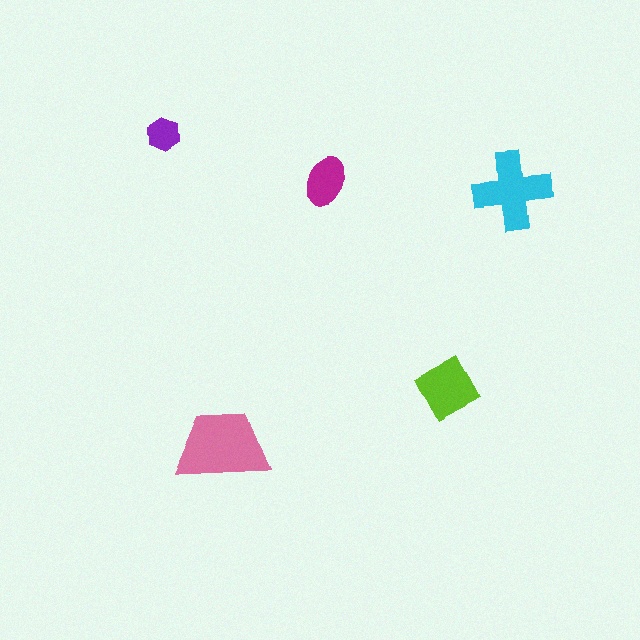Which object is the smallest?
The purple hexagon.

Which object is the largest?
The pink trapezoid.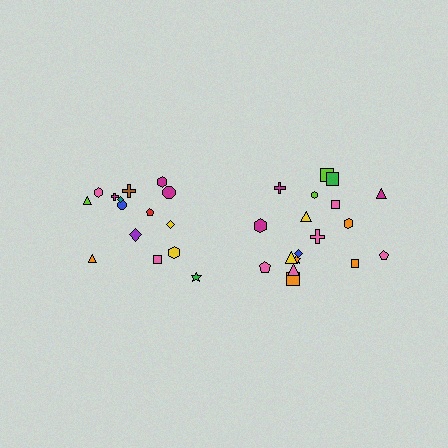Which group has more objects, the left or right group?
The right group.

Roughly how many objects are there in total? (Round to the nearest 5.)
Roughly 35 objects in total.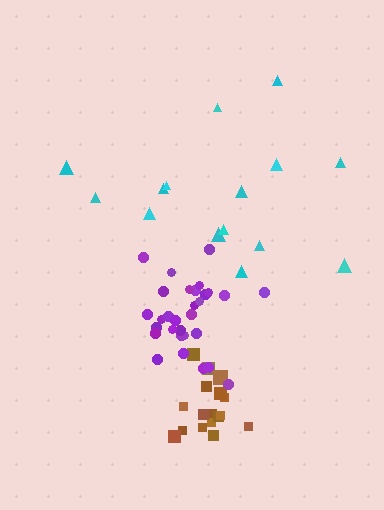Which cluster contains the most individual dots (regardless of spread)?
Purple (30).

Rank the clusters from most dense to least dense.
purple, brown, cyan.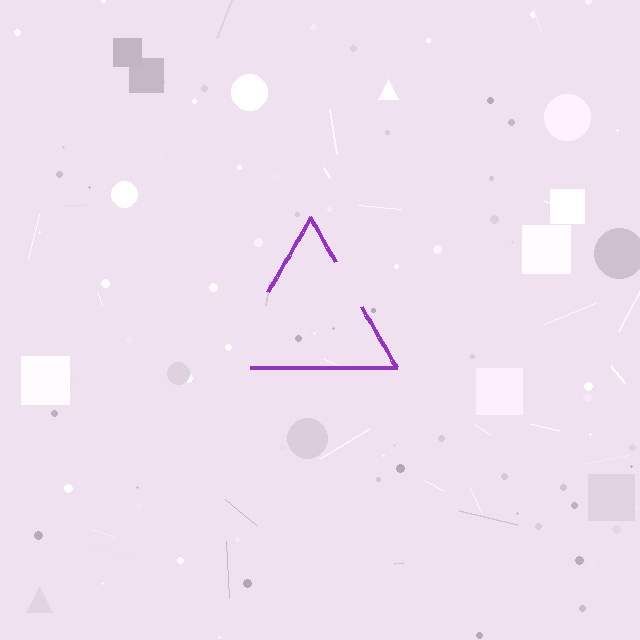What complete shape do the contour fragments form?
The contour fragments form a triangle.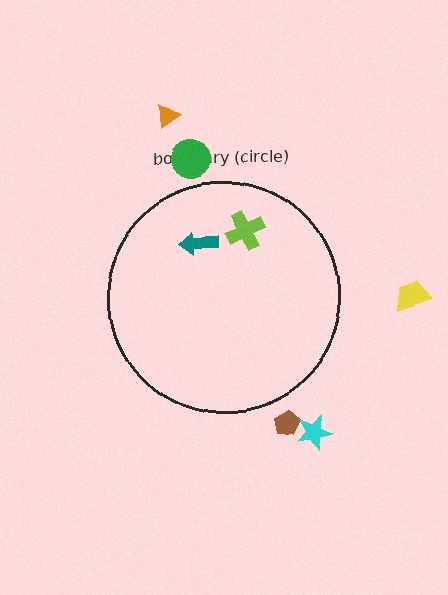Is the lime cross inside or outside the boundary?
Inside.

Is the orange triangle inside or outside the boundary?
Outside.